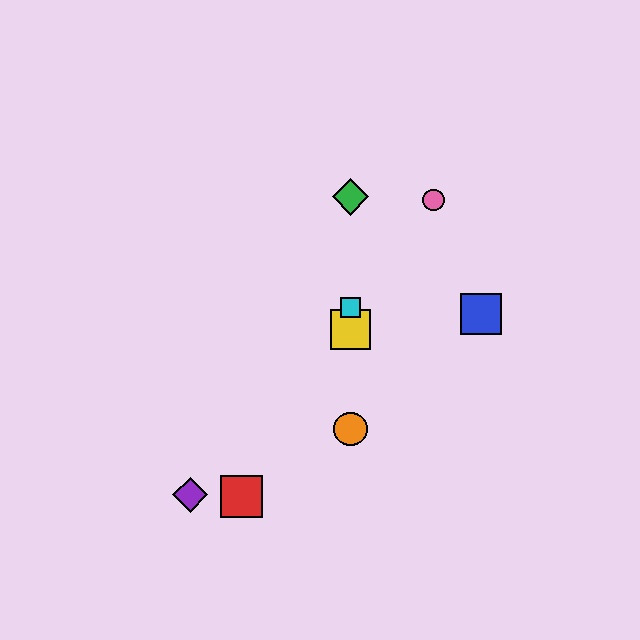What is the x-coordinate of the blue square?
The blue square is at x≈481.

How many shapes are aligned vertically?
4 shapes (the green diamond, the yellow square, the orange circle, the cyan square) are aligned vertically.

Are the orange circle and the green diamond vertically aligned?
Yes, both are at x≈351.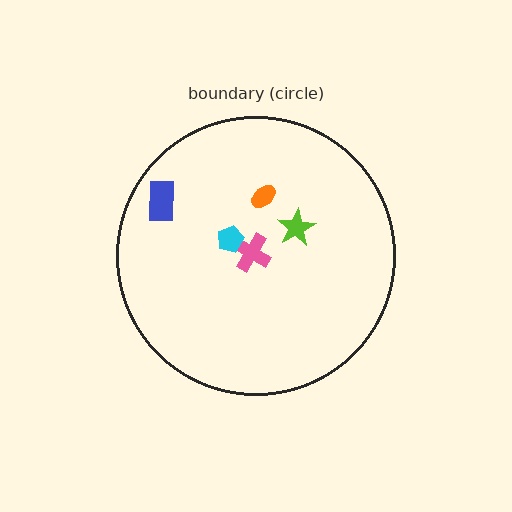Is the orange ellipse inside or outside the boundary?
Inside.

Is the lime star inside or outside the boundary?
Inside.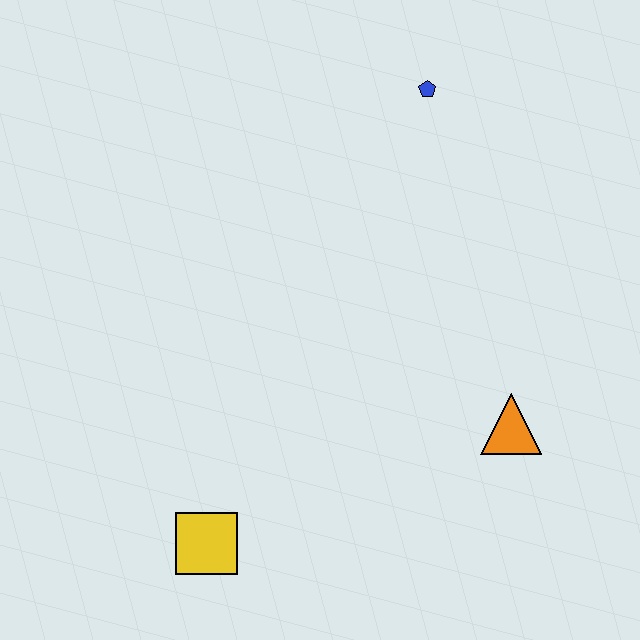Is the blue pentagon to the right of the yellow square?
Yes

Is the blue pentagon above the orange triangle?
Yes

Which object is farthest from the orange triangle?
The blue pentagon is farthest from the orange triangle.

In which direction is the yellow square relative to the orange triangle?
The yellow square is to the left of the orange triangle.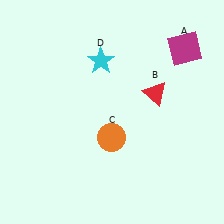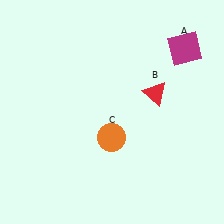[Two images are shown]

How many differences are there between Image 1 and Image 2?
There is 1 difference between the two images.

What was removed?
The cyan star (D) was removed in Image 2.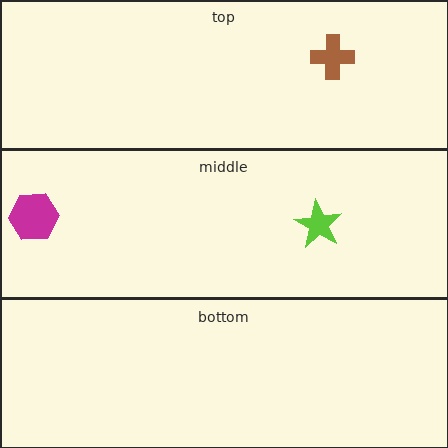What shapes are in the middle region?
The magenta hexagon, the lime star.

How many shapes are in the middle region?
2.